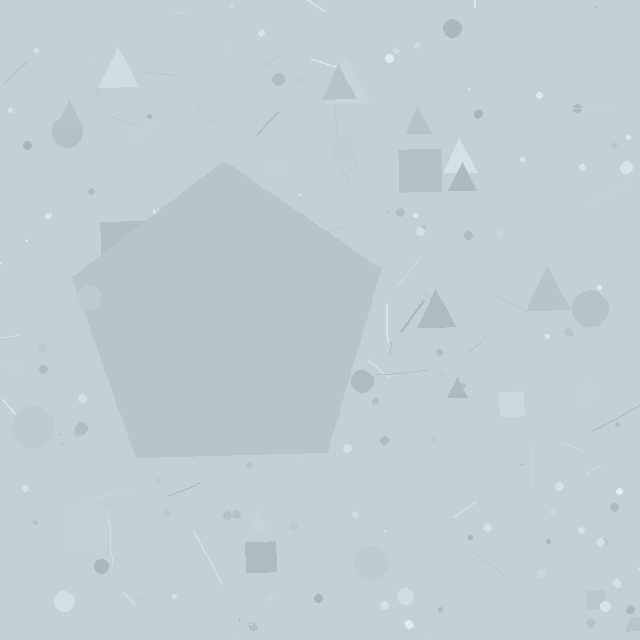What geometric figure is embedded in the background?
A pentagon is embedded in the background.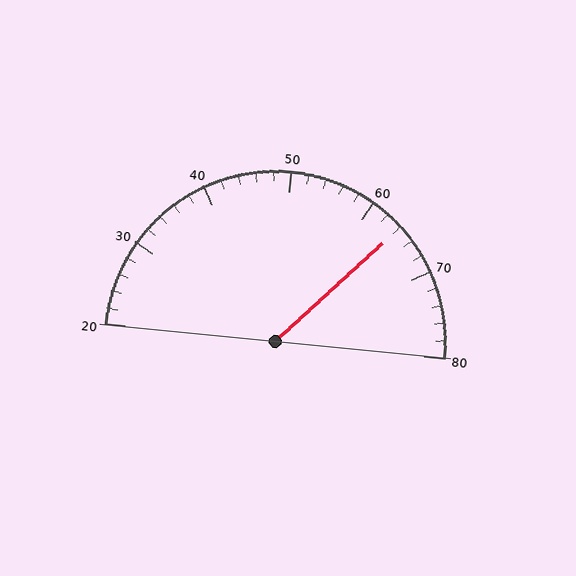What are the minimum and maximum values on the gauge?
The gauge ranges from 20 to 80.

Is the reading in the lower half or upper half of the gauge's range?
The reading is in the upper half of the range (20 to 80).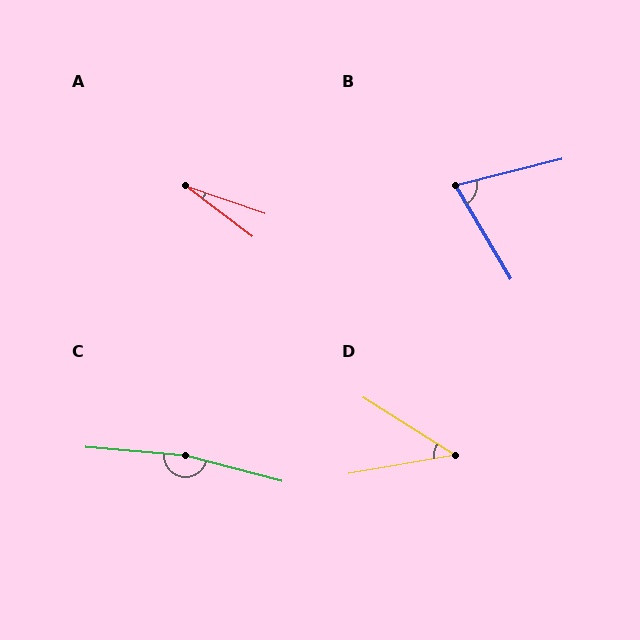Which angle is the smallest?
A, at approximately 18 degrees.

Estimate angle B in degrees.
Approximately 73 degrees.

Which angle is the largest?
C, at approximately 170 degrees.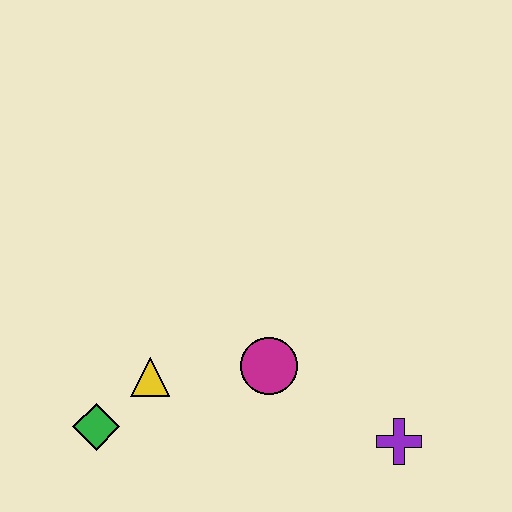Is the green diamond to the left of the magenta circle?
Yes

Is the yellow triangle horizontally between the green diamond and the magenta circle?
Yes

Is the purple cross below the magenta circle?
Yes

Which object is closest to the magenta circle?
The yellow triangle is closest to the magenta circle.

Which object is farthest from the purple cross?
The green diamond is farthest from the purple cross.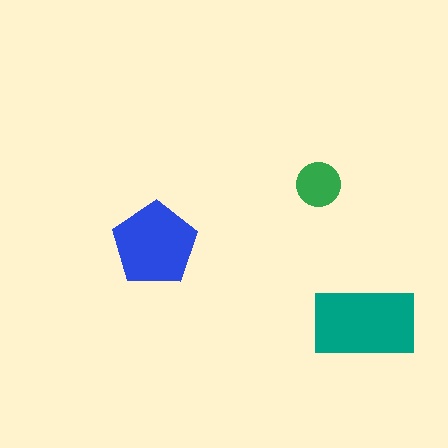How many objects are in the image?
There are 3 objects in the image.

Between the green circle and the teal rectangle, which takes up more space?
The teal rectangle.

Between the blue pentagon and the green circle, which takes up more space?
The blue pentagon.